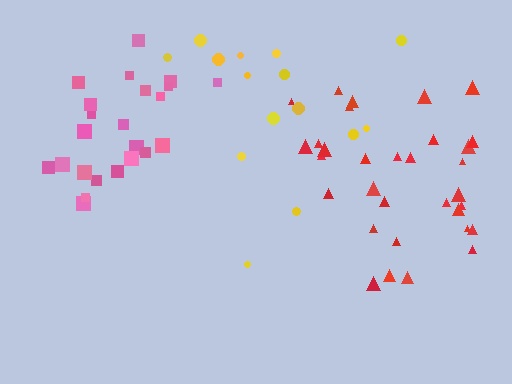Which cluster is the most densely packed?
Red.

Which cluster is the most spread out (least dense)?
Yellow.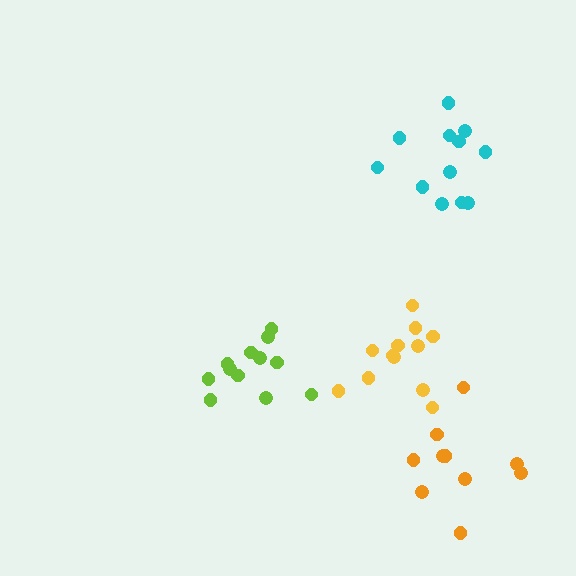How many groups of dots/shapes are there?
There are 4 groups.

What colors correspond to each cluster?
The clusters are colored: yellow, lime, orange, cyan.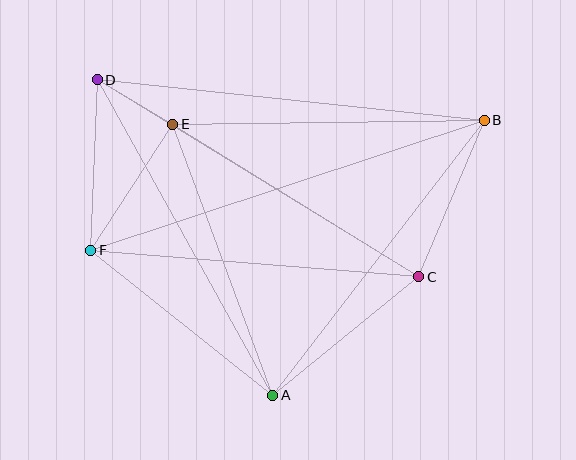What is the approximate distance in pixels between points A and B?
The distance between A and B is approximately 347 pixels.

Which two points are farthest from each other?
Points B and F are farthest from each other.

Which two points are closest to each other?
Points D and E are closest to each other.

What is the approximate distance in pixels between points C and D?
The distance between C and D is approximately 377 pixels.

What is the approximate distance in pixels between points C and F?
The distance between C and F is approximately 329 pixels.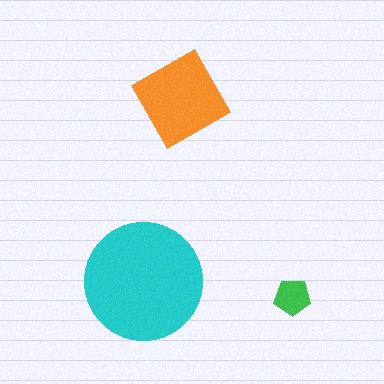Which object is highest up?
The orange diamond is topmost.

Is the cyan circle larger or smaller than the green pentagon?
Larger.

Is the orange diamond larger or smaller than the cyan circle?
Smaller.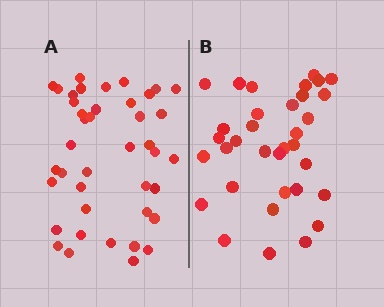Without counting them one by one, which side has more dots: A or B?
Region A (the left region) has more dots.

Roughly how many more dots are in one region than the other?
Region A has roughly 8 or so more dots than region B.